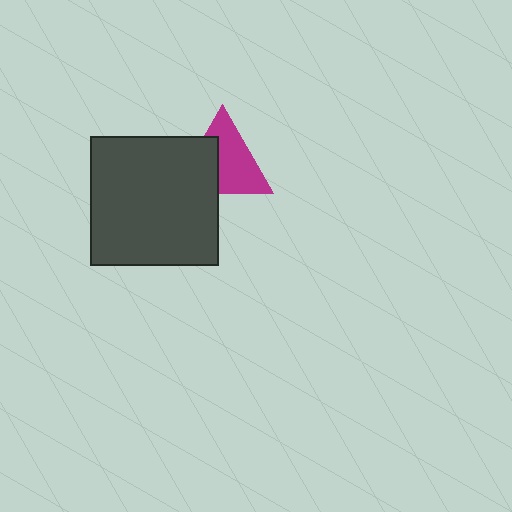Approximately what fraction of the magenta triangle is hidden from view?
Roughly 40% of the magenta triangle is hidden behind the dark gray square.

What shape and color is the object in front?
The object in front is a dark gray square.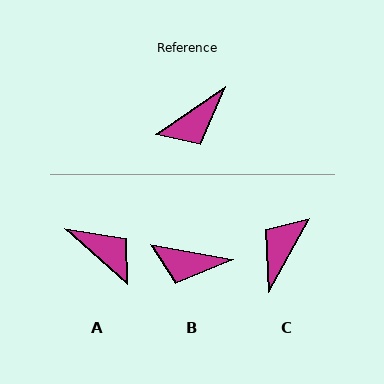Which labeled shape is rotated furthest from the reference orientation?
C, about 154 degrees away.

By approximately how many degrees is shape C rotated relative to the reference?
Approximately 154 degrees clockwise.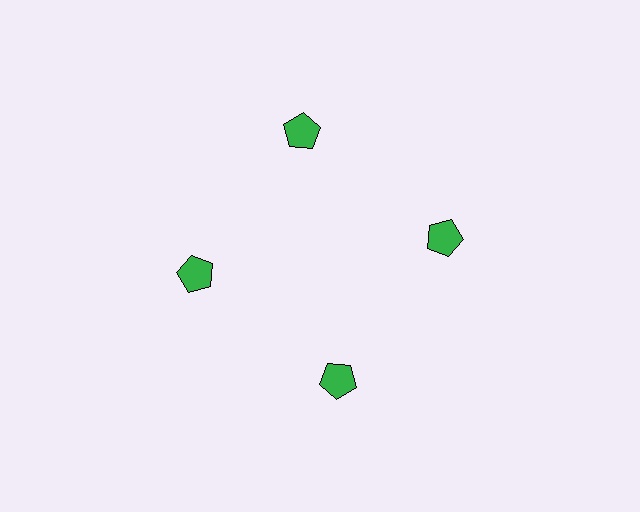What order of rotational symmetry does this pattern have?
This pattern has 4-fold rotational symmetry.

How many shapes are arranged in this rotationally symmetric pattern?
There are 4 shapes, arranged in 4 groups of 1.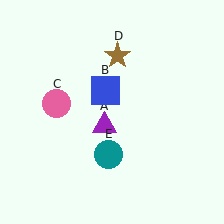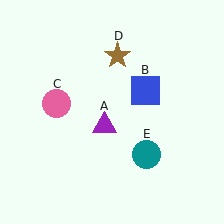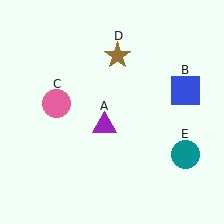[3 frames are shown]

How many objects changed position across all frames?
2 objects changed position: blue square (object B), teal circle (object E).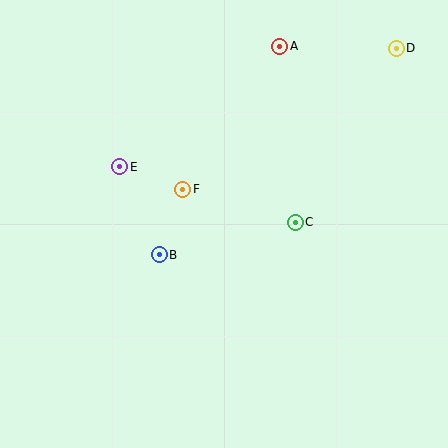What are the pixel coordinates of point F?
Point F is at (183, 189).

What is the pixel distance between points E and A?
The distance between E and A is 200 pixels.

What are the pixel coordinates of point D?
Point D is at (396, 48).